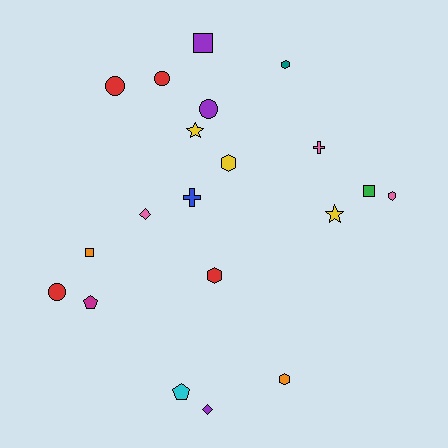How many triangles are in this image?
There are no triangles.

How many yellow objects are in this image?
There are 3 yellow objects.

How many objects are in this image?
There are 20 objects.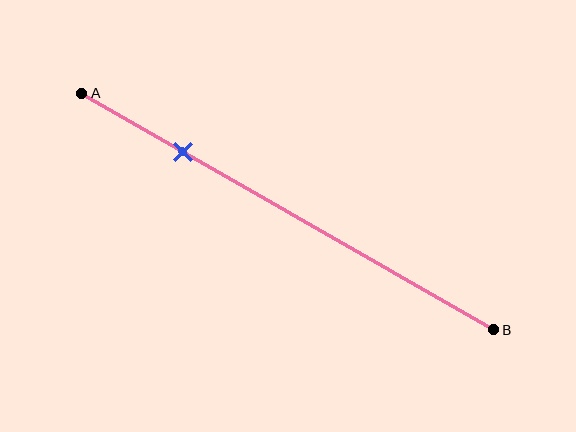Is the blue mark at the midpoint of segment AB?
No, the mark is at about 25% from A, not at the 50% midpoint.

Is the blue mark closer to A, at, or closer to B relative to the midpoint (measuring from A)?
The blue mark is closer to point A than the midpoint of segment AB.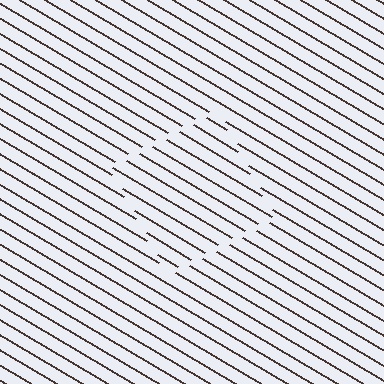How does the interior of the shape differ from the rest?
The interior of the shape contains the same grating, shifted by half a period — the contour is defined by the phase discontinuity where line-ends from the inner and outer gratings abut.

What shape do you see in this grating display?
An illusory square. The interior of the shape contains the same grating, shifted by half a period — the contour is defined by the phase discontinuity where line-ends from the inner and outer gratings abut.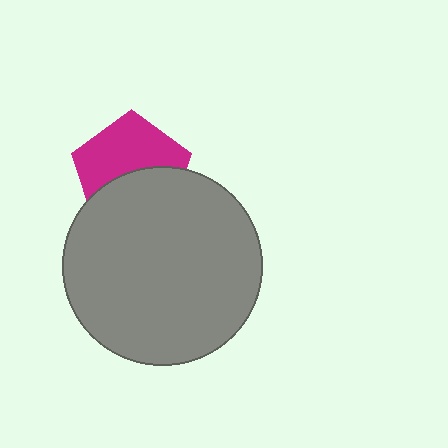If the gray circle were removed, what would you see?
You would see the complete magenta pentagon.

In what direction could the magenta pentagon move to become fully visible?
The magenta pentagon could move up. That would shift it out from behind the gray circle entirely.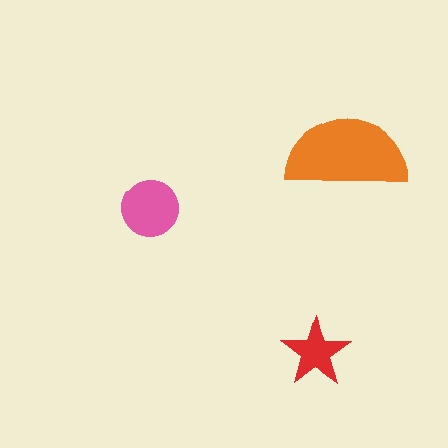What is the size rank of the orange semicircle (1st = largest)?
1st.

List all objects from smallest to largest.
The red star, the pink circle, the orange semicircle.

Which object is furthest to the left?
The pink circle is leftmost.